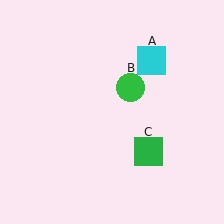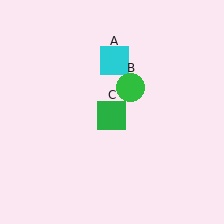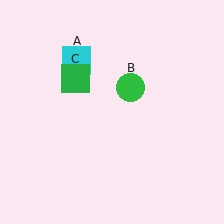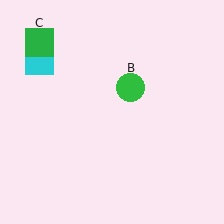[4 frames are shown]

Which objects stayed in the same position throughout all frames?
Green circle (object B) remained stationary.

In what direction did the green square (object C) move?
The green square (object C) moved up and to the left.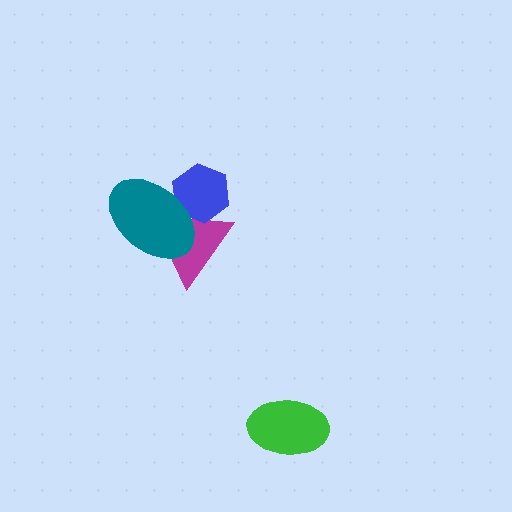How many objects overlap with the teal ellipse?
2 objects overlap with the teal ellipse.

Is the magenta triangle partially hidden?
Yes, it is partially covered by another shape.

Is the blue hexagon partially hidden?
Yes, it is partially covered by another shape.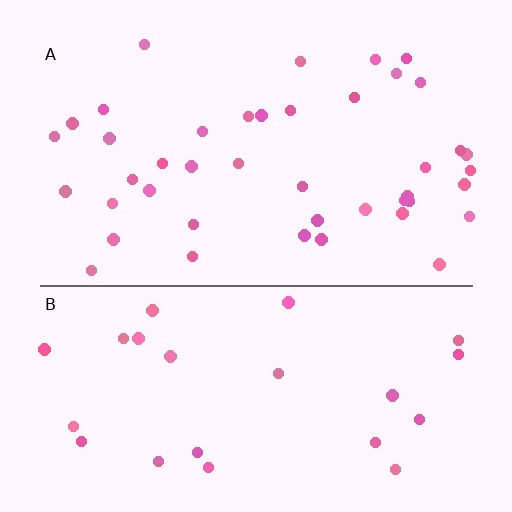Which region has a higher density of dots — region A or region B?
A (the top).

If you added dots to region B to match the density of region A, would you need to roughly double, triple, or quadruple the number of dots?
Approximately double.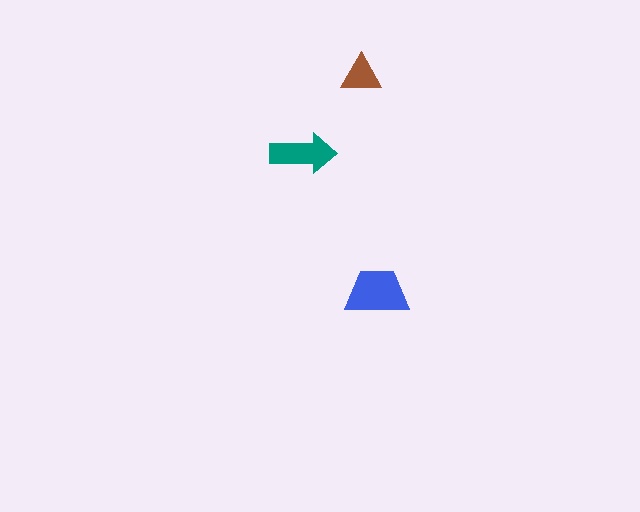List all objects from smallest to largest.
The brown triangle, the teal arrow, the blue trapezoid.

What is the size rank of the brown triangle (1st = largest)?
3rd.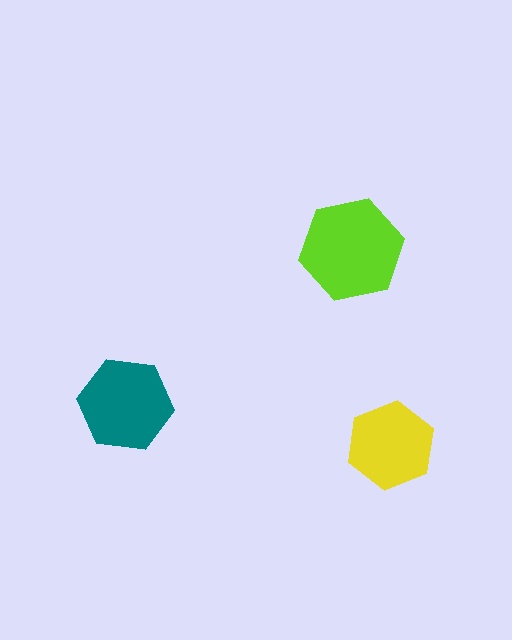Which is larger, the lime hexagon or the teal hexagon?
The lime one.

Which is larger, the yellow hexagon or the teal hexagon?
The teal one.